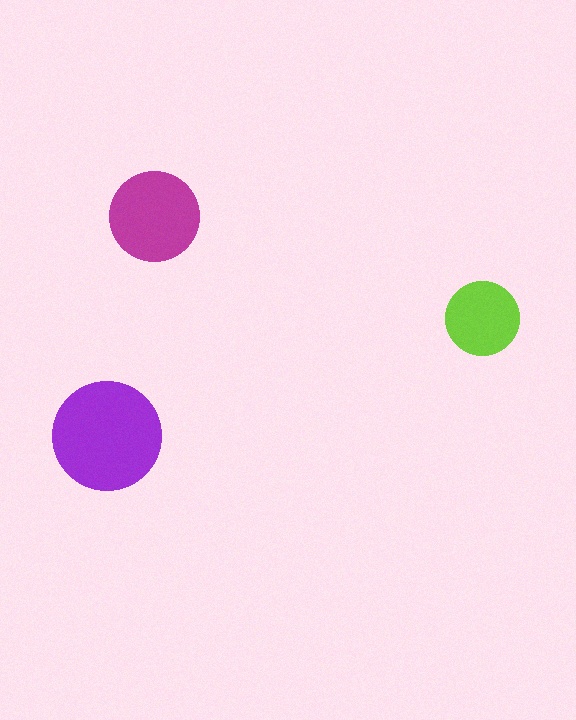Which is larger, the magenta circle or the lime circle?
The magenta one.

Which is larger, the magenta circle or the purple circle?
The purple one.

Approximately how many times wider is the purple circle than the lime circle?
About 1.5 times wider.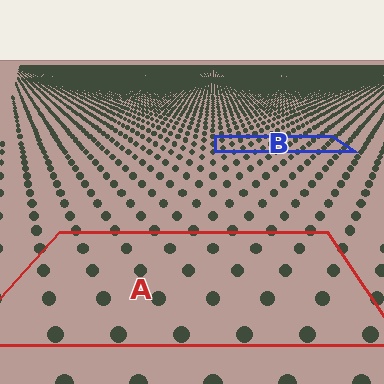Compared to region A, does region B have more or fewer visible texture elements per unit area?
Region B has more texture elements per unit area — they are packed more densely because it is farther away.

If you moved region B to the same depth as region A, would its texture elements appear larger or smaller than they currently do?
They would appear larger. At a closer depth, the same texture elements are projected at a bigger on-screen size.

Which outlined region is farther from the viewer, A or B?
Region B is farther from the viewer — the texture elements inside it appear smaller and more densely packed.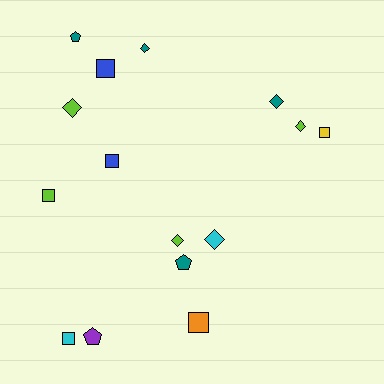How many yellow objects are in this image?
There is 1 yellow object.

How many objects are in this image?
There are 15 objects.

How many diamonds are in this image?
There are 6 diamonds.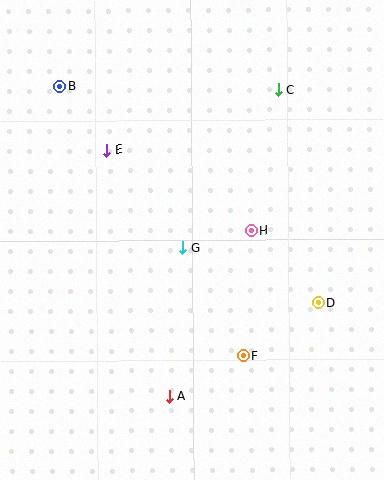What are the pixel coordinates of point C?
Point C is at (278, 90).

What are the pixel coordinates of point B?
Point B is at (60, 86).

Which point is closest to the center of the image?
Point G at (183, 248) is closest to the center.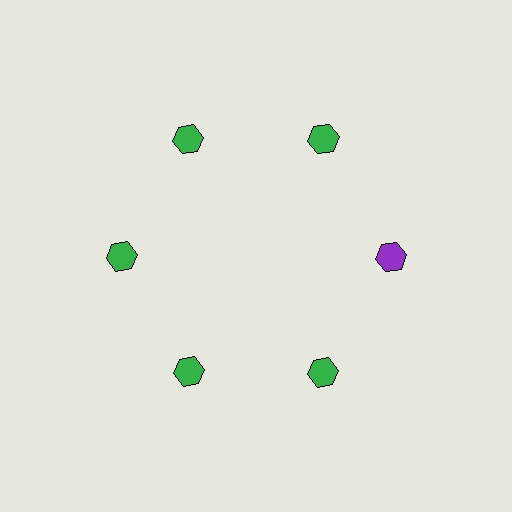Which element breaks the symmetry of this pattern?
The purple hexagon at roughly the 3 o'clock position breaks the symmetry. All other shapes are green hexagons.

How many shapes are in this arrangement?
There are 6 shapes arranged in a ring pattern.